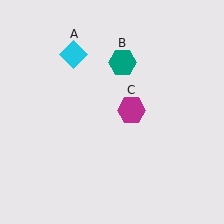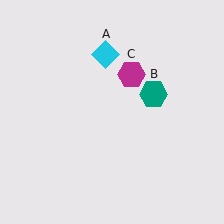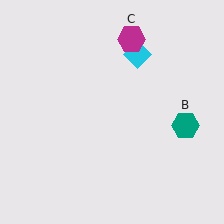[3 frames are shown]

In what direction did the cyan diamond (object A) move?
The cyan diamond (object A) moved right.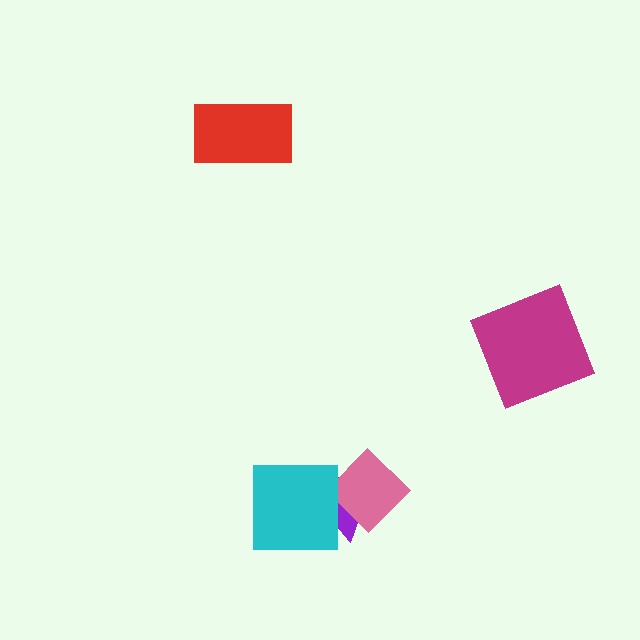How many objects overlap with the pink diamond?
1 object overlaps with the pink diamond.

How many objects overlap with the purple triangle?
2 objects overlap with the purple triangle.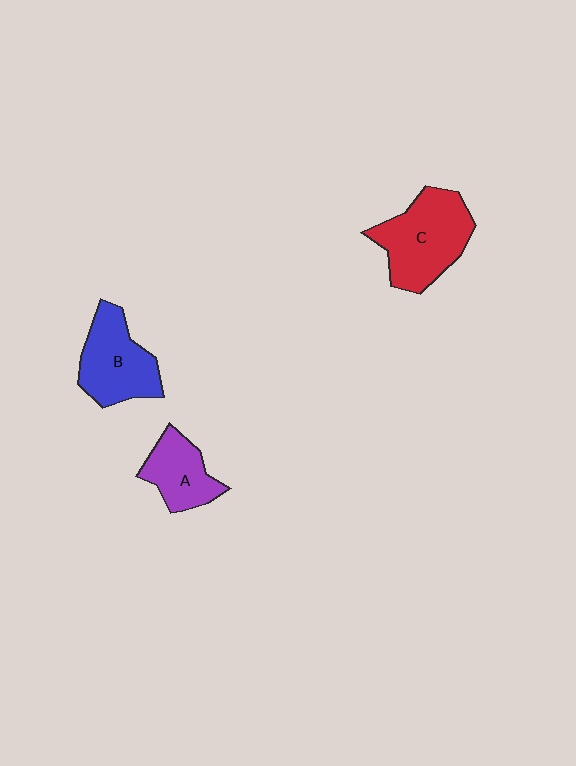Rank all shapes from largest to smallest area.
From largest to smallest: C (red), B (blue), A (purple).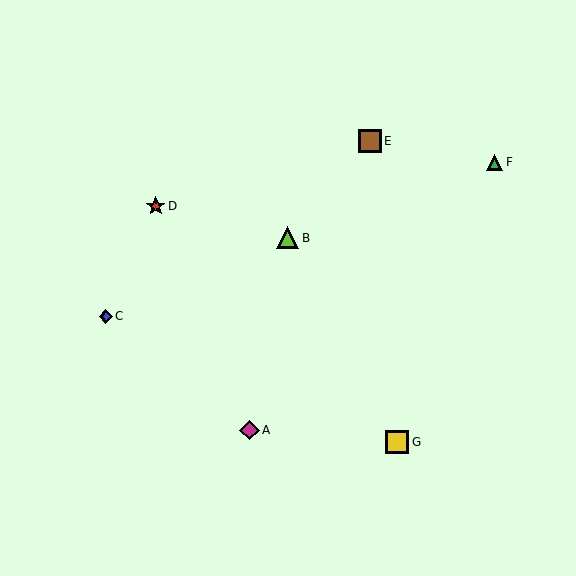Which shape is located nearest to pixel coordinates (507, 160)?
The green triangle (labeled F) at (494, 162) is nearest to that location.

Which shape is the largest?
The yellow square (labeled G) is the largest.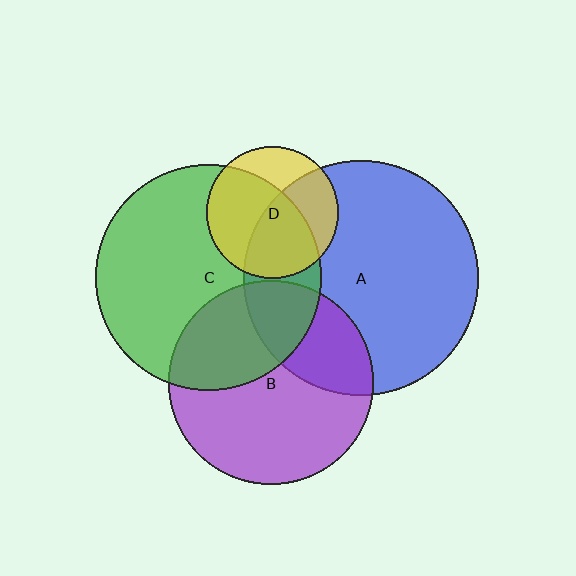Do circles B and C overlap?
Yes.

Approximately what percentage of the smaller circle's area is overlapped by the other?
Approximately 35%.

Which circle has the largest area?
Circle A (blue).